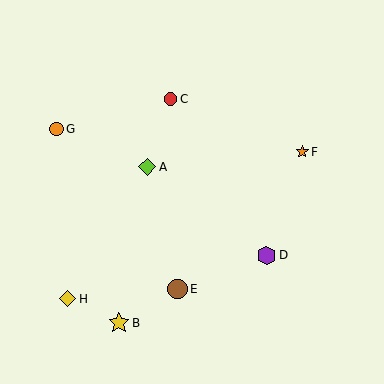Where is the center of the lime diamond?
The center of the lime diamond is at (147, 167).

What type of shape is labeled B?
Shape B is a yellow star.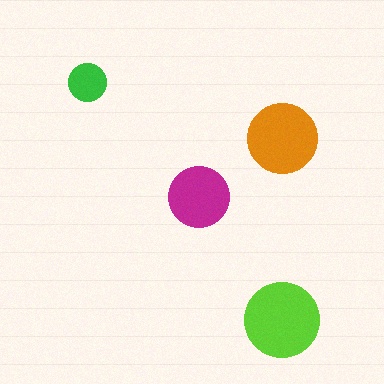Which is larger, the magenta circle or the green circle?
The magenta one.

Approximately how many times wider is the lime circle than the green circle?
About 2 times wider.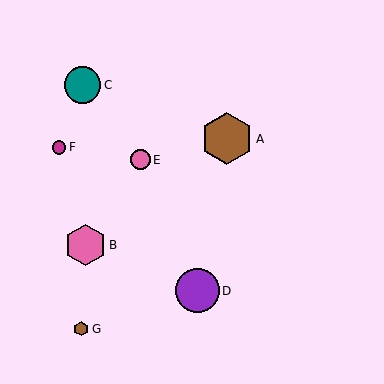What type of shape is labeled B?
Shape B is a pink hexagon.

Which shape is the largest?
The brown hexagon (labeled A) is the largest.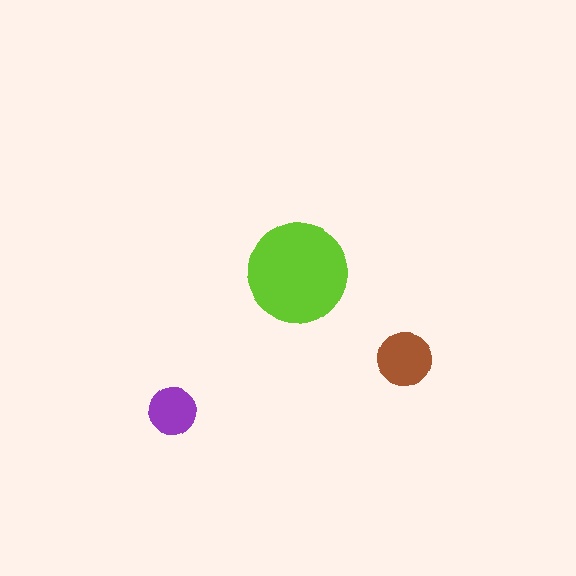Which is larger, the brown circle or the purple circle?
The brown one.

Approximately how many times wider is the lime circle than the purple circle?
About 2 times wider.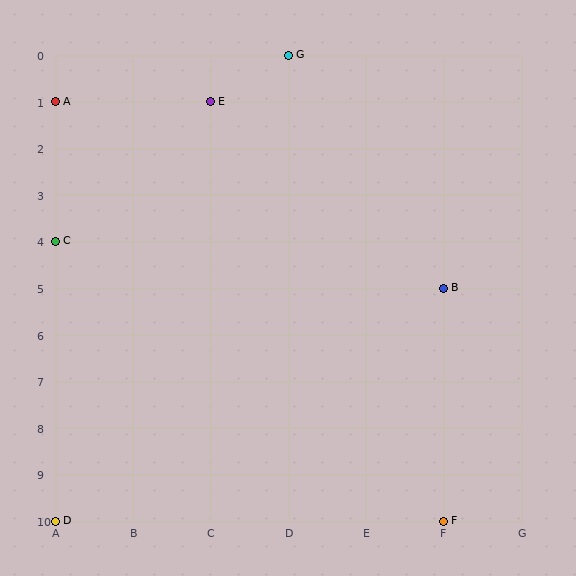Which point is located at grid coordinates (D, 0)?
Point G is at (D, 0).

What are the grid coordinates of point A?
Point A is at grid coordinates (A, 1).